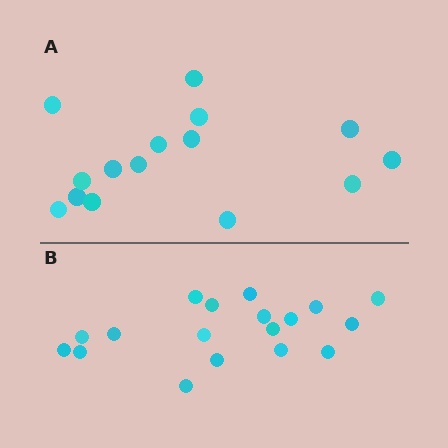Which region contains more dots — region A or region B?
Region B (the bottom region) has more dots.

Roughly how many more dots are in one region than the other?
Region B has just a few more — roughly 2 or 3 more dots than region A.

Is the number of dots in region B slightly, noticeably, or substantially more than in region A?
Region B has only slightly more — the two regions are fairly close. The ratio is roughly 1.2 to 1.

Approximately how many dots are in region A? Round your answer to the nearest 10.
About 20 dots. (The exact count is 15, which rounds to 20.)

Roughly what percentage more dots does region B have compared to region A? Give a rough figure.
About 20% more.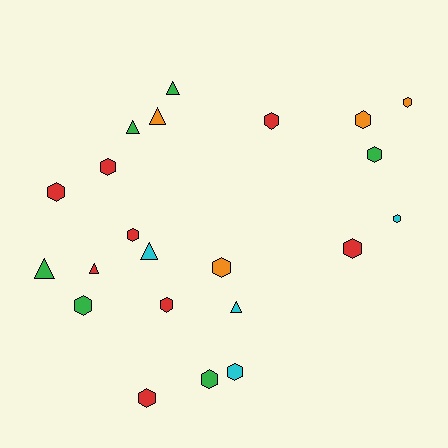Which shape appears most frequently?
Hexagon, with 15 objects.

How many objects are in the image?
There are 22 objects.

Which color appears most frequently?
Red, with 8 objects.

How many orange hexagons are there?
There are 3 orange hexagons.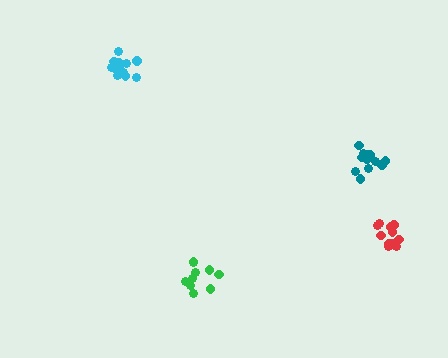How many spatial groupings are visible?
There are 4 spatial groupings.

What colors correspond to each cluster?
The clusters are colored: red, cyan, teal, green.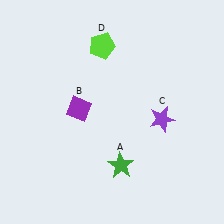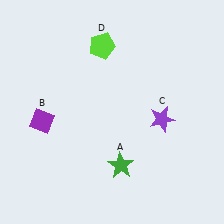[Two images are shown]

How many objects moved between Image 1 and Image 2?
1 object moved between the two images.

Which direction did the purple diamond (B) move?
The purple diamond (B) moved left.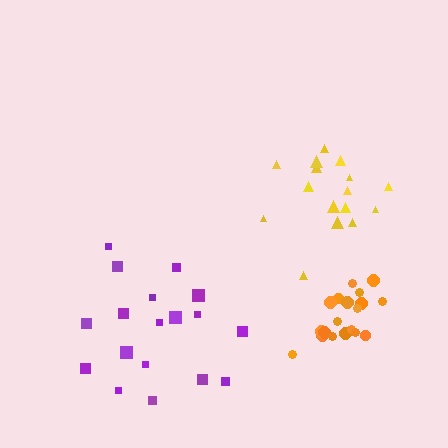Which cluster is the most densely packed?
Orange.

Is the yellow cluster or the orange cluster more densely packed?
Orange.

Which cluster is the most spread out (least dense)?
Purple.